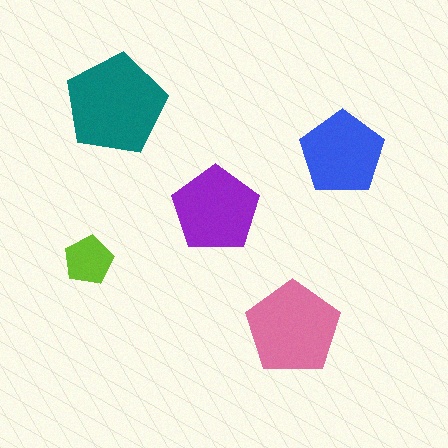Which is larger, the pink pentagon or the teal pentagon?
The teal one.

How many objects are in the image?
There are 5 objects in the image.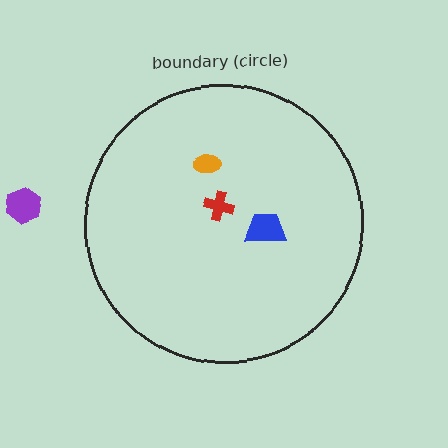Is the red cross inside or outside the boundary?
Inside.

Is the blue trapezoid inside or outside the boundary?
Inside.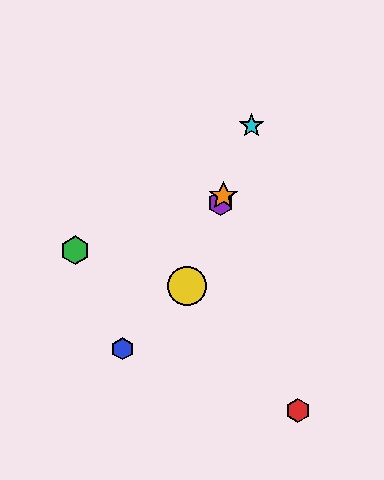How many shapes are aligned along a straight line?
4 shapes (the yellow circle, the purple hexagon, the orange star, the cyan star) are aligned along a straight line.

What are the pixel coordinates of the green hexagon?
The green hexagon is at (75, 250).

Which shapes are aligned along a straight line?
The yellow circle, the purple hexagon, the orange star, the cyan star are aligned along a straight line.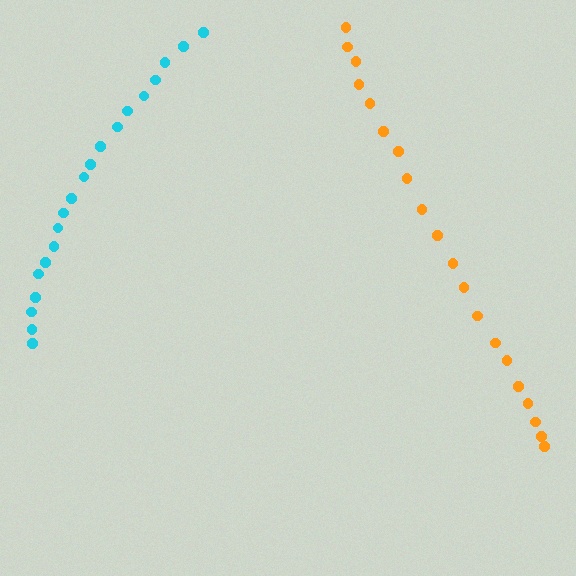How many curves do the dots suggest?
There are 2 distinct paths.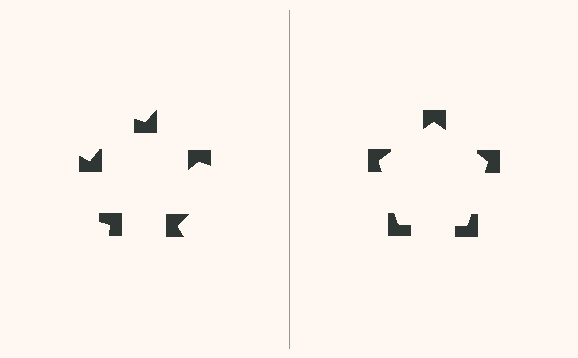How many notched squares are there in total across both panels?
10 — 5 on each side.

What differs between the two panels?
The notched squares are positioned identically on both sides; only the wedge orientations differ. On the right they align to a pentagon; on the left they are misaligned.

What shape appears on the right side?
An illusory pentagon.